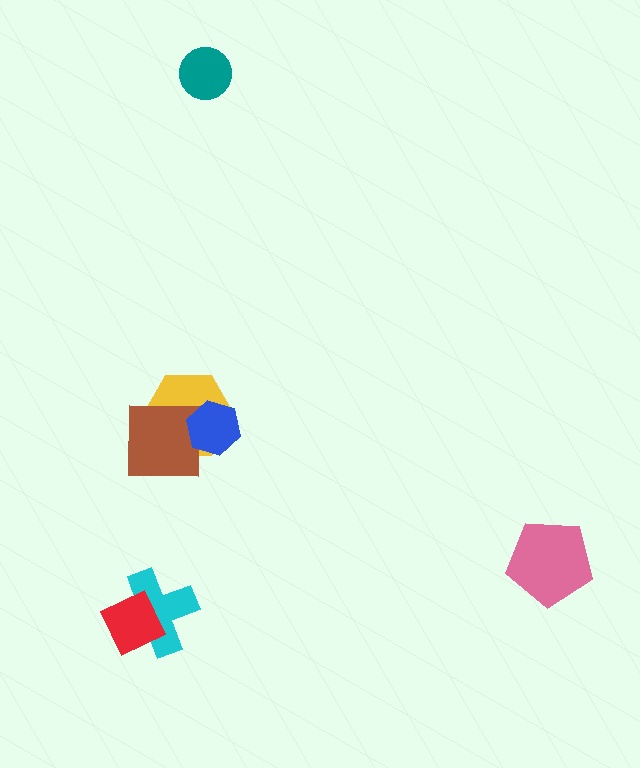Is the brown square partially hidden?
Yes, it is partially covered by another shape.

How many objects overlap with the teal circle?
0 objects overlap with the teal circle.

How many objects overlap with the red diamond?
1 object overlaps with the red diamond.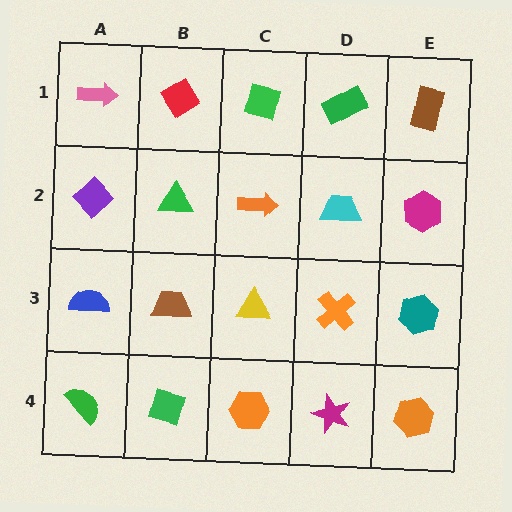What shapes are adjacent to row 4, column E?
A teal hexagon (row 3, column E), a magenta star (row 4, column D).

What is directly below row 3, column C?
An orange hexagon.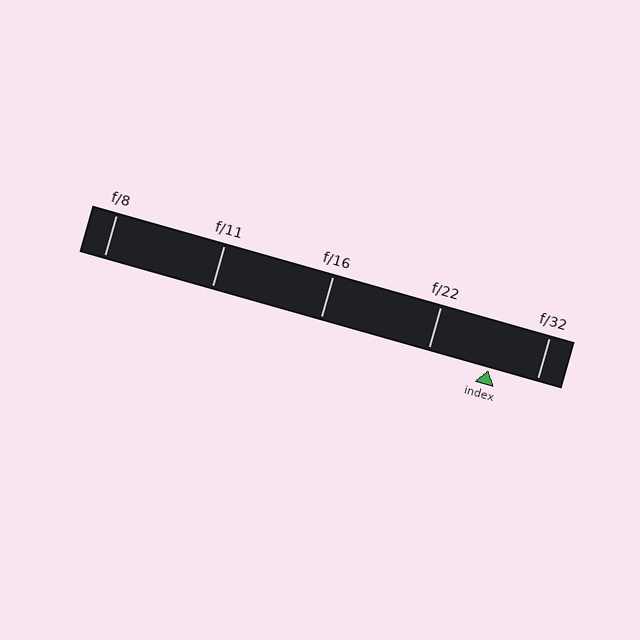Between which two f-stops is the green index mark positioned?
The index mark is between f/22 and f/32.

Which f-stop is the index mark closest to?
The index mark is closest to f/32.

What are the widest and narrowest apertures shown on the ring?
The widest aperture shown is f/8 and the narrowest is f/32.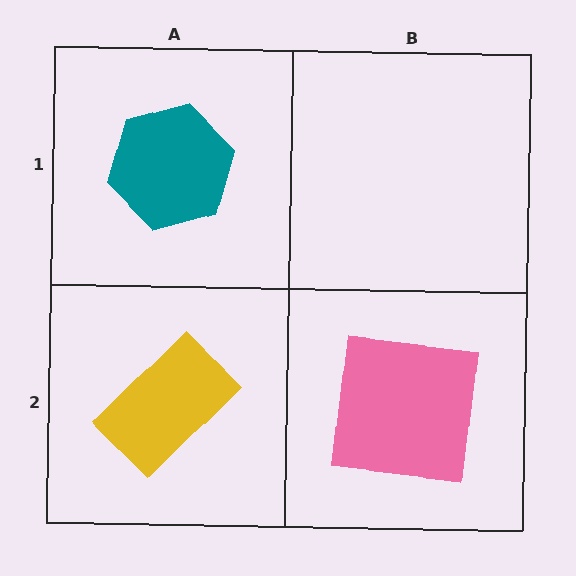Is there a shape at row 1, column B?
No, that cell is empty.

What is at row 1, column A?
A teal hexagon.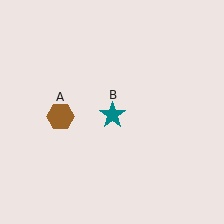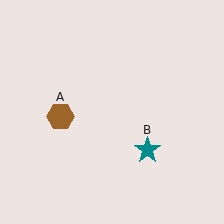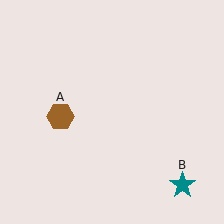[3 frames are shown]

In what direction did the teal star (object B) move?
The teal star (object B) moved down and to the right.